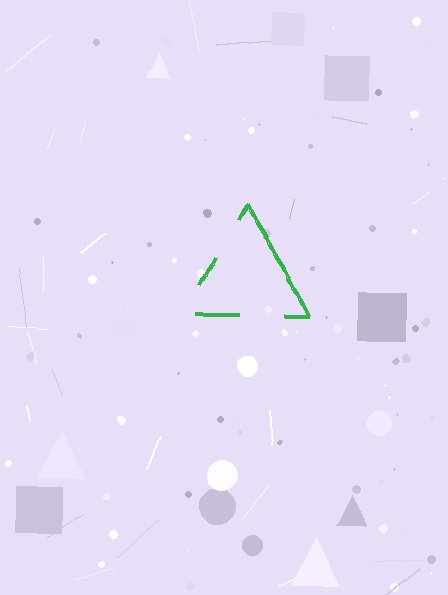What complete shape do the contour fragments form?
The contour fragments form a triangle.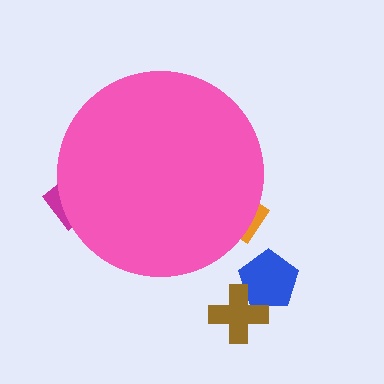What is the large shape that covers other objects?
A pink circle.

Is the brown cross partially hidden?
No, the brown cross is fully visible.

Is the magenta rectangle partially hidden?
Yes, the magenta rectangle is partially hidden behind the pink circle.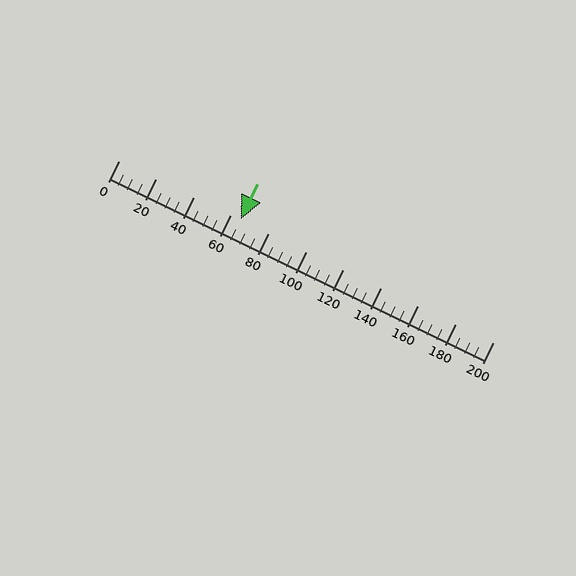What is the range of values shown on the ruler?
The ruler shows values from 0 to 200.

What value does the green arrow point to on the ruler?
The green arrow points to approximately 65.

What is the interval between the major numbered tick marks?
The major tick marks are spaced 20 units apart.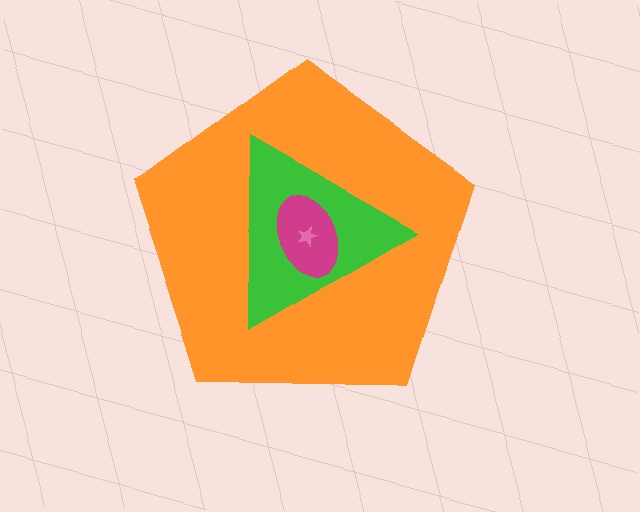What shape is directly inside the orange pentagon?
The green triangle.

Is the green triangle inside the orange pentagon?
Yes.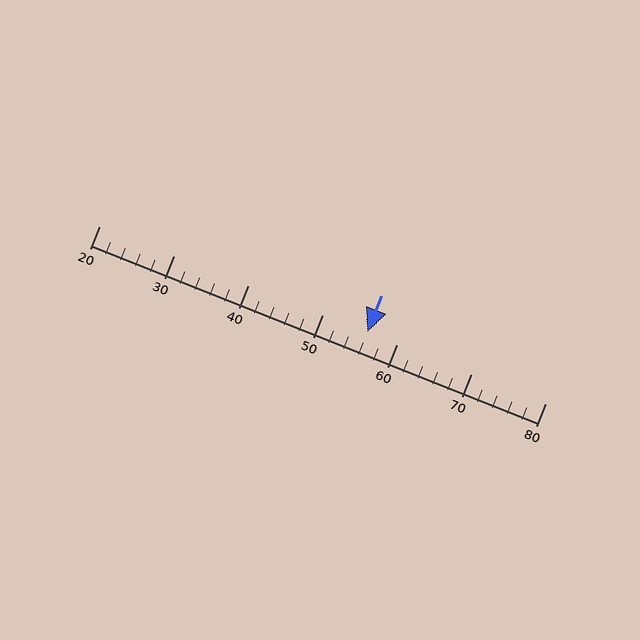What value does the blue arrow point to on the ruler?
The blue arrow points to approximately 56.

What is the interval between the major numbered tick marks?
The major tick marks are spaced 10 units apart.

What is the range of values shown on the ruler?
The ruler shows values from 20 to 80.